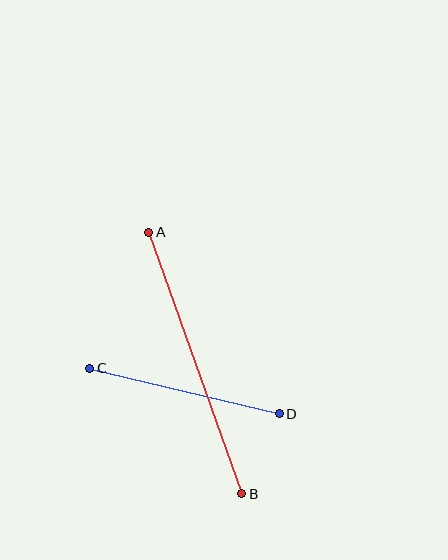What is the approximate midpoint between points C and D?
The midpoint is at approximately (184, 391) pixels.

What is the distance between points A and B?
The distance is approximately 278 pixels.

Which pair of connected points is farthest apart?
Points A and B are farthest apart.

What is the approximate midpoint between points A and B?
The midpoint is at approximately (195, 363) pixels.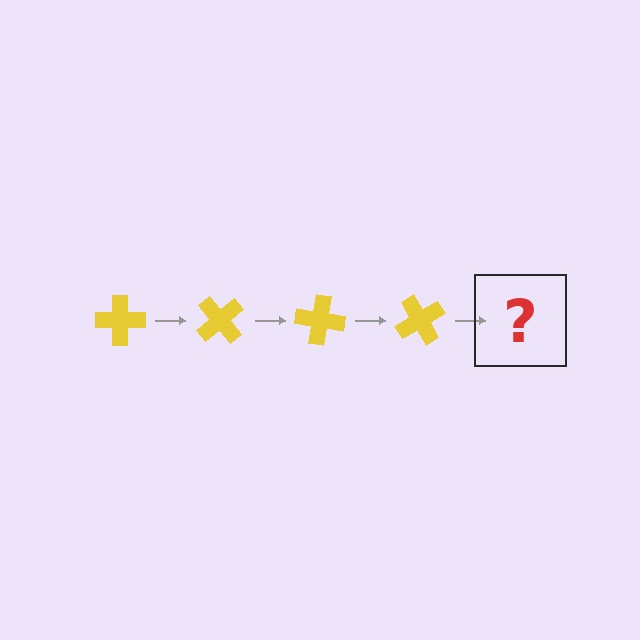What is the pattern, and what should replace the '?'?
The pattern is that the cross rotates 50 degrees each step. The '?' should be a yellow cross rotated 200 degrees.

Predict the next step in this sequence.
The next step is a yellow cross rotated 200 degrees.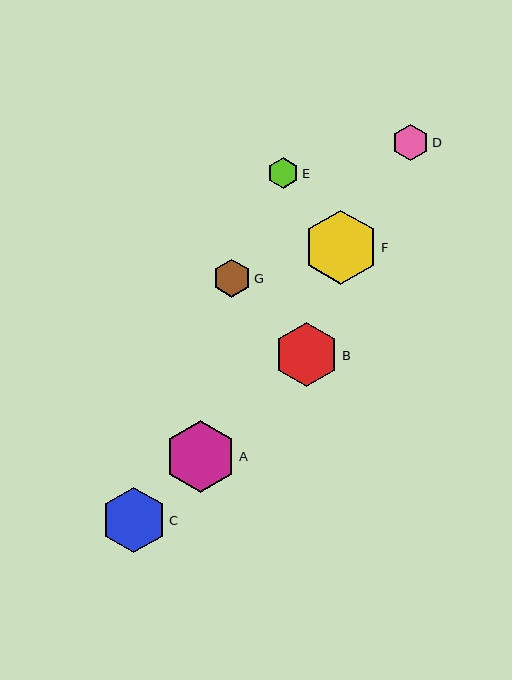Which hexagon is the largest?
Hexagon F is the largest with a size of approximately 74 pixels.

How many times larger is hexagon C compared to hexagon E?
Hexagon C is approximately 2.1 times the size of hexagon E.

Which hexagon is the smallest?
Hexagon E is the smallest with a size of approximately 31 pixels.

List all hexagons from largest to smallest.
From largest to smallest: F, A, C, B, G, D, E.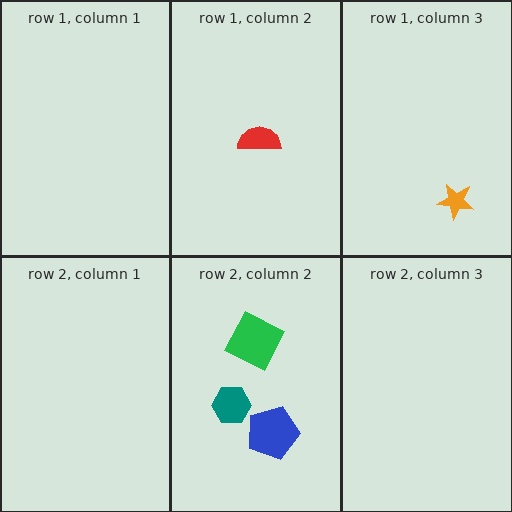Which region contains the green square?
The row 2, column 2 region.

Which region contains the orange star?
The row 1, column 3 region.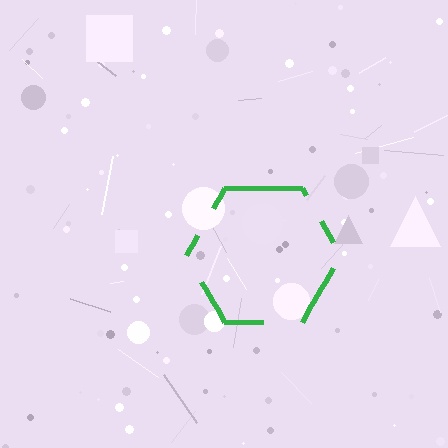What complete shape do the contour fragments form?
The contour fragments form a hexagon.